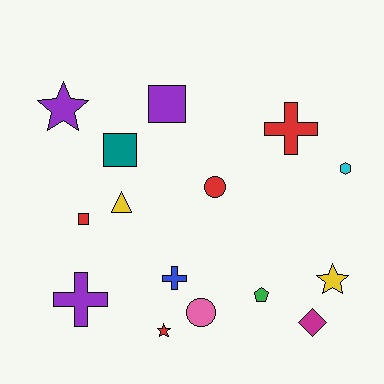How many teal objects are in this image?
There is 1 teal object.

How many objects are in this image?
There are 15 objects.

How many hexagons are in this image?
There is 1 hexagon.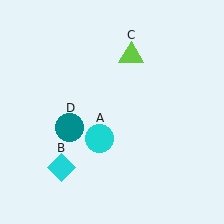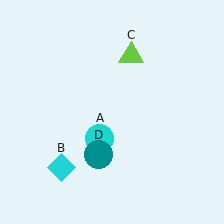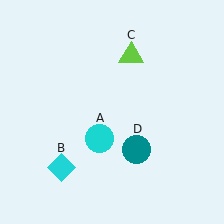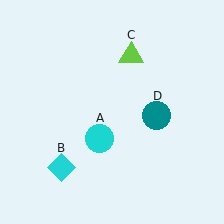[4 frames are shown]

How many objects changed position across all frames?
1 object changed position: teal circle (object D).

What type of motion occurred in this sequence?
The teal circle (object D) rotated counterclockwise around the center of the scene.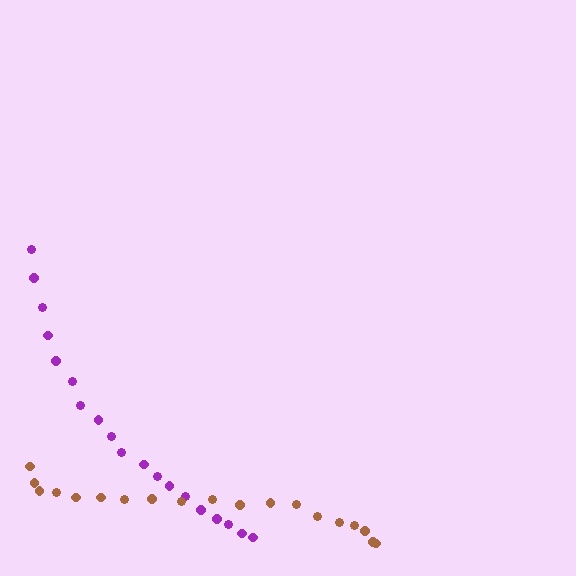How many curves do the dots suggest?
There are 2 distinct paths.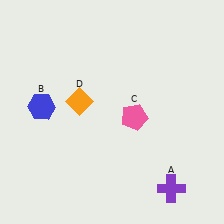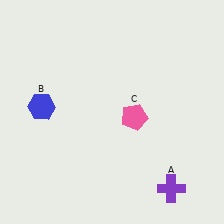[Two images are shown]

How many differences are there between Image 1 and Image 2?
There is 1 difference between the two images.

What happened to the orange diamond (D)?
The orange diamond (D) was removed in Image 2. It was in the top-left area of Image 1.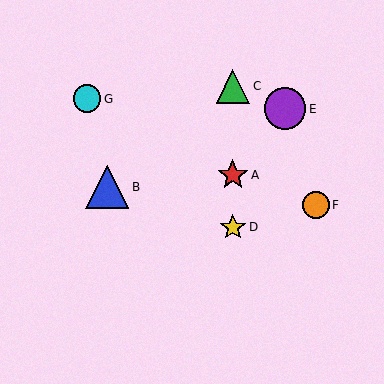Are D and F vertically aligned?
No, D is at x≈233 and F is at x≈316.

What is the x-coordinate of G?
Object G is at x≈87.